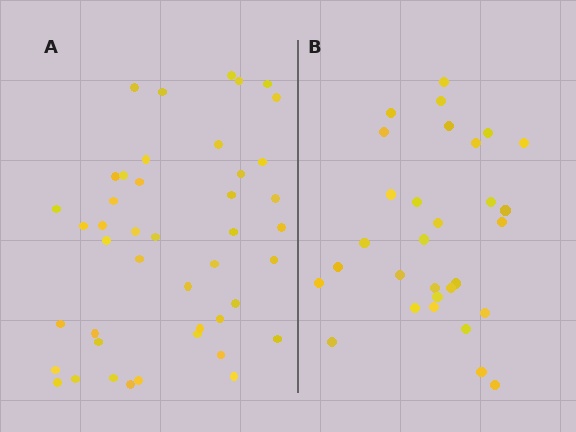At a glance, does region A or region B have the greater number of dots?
Region A (the left region) has more dots.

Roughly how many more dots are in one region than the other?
Region A has approximately 15 more dots than region B.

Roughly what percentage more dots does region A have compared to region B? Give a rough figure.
About 45% more.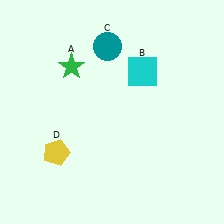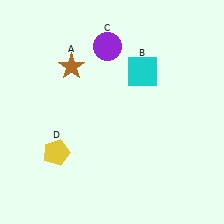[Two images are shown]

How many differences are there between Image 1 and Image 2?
There are 2 differences between the two images.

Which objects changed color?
A changed from green to brown. C changed from teal to purple.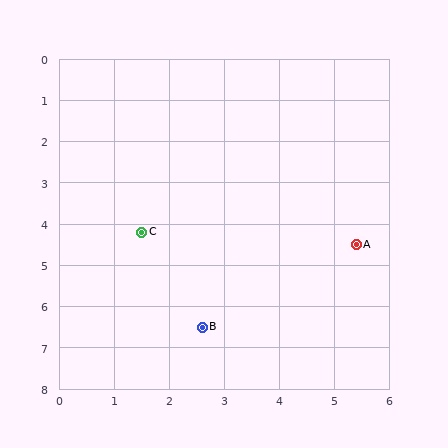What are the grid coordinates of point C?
Point C is at approximately (1.5, 4.2).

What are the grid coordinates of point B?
Point B is at approximately (2.6, 6.5).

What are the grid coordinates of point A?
Point A is at approximately (5.4, 4.5).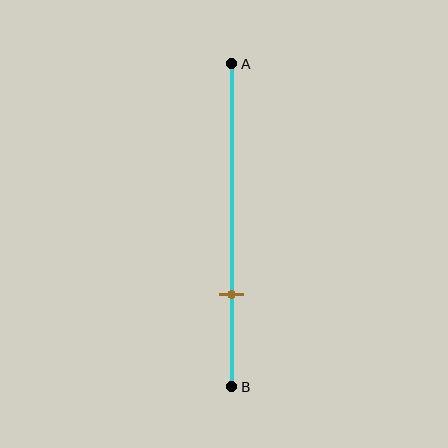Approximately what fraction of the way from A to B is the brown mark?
The brown mark is approximately 70% of the way from A to B.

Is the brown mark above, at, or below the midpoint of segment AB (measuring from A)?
The brown mark is below the midpoint of segment AB.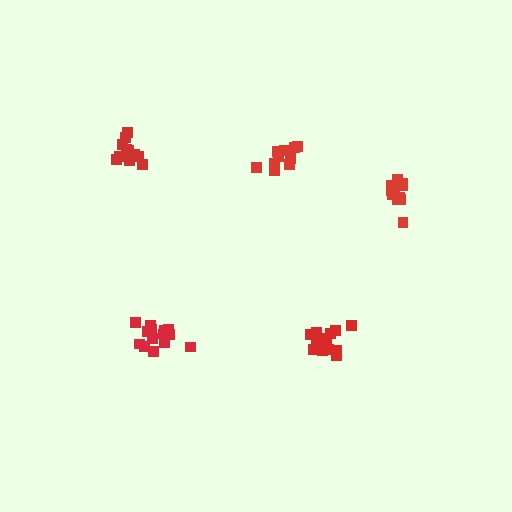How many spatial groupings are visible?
There are 5 spatial groupings.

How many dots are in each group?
Group 1: 12 dots, Group 2: 14 dots, Group 3: 14 dots, Group 4: 11 dots, Group 5: 10 dots (61 total).